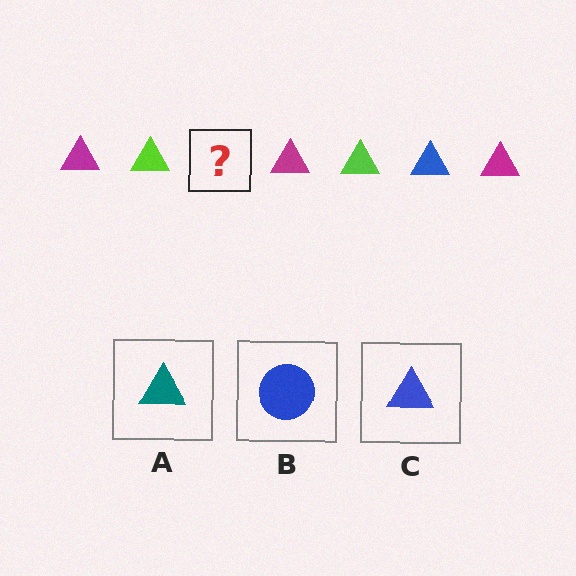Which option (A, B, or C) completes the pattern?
C.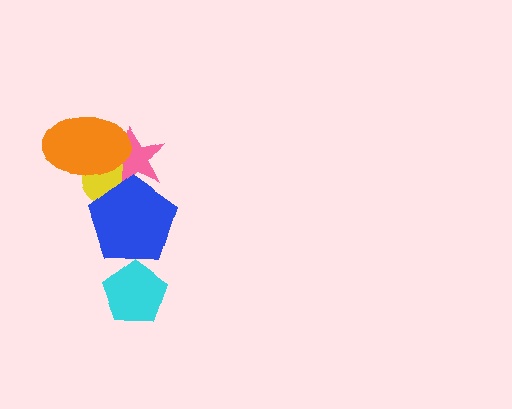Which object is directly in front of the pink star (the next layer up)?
The blue pentagon is directly in front of the pink star.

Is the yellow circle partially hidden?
Yes, it is partially covered by another shape.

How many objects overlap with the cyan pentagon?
0 objects overlap with the cyan pentagon.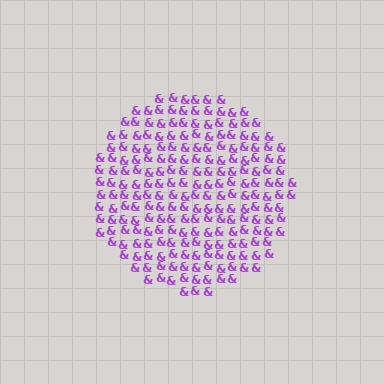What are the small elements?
The small elements are ampersands.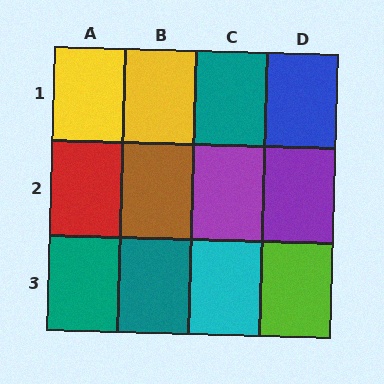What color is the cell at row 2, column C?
Purple.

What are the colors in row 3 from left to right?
Teal, teal, cyan, lime.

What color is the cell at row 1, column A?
Yellow.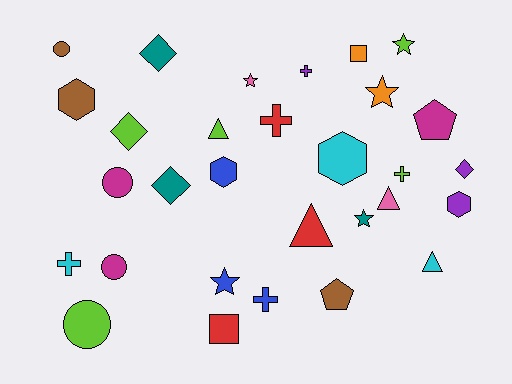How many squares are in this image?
There are 2 squares.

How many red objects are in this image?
There are 3 red objects.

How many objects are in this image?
There are 30 objects.